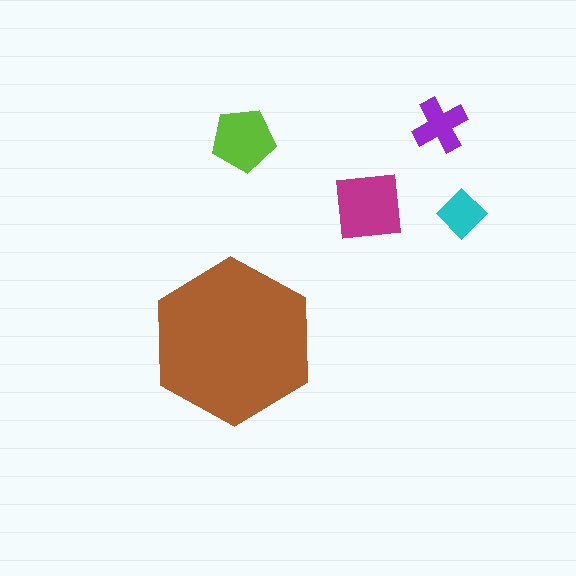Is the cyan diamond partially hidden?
No, the cyan diamond is fully visible.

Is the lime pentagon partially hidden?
No, the lime pentagon is fully visible.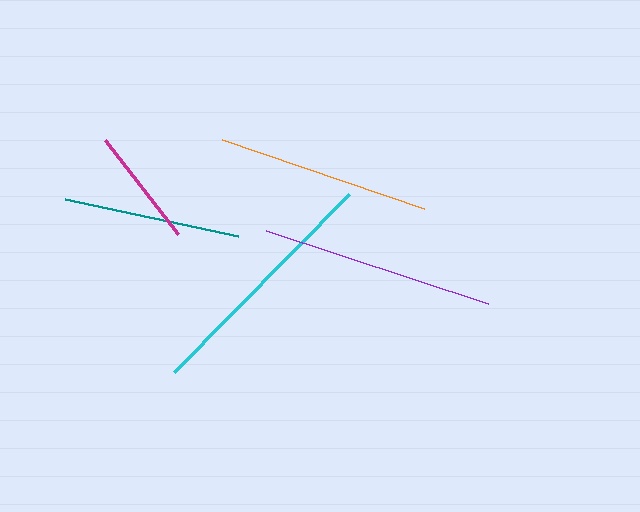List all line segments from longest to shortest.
From longest to shortest: cyan, purple, orange, teal, magenta.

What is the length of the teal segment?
The teal segment is approximately 177 pixels long.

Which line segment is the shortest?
The magenta line is the shortest at approximately 119 pixels.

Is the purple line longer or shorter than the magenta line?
The purple line is longer than the magenta line.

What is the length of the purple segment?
The purple segment is approximately 233 pixels long.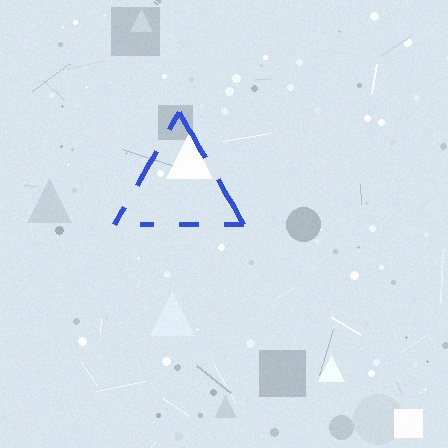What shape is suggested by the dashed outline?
The dashed outline suggests a triangle.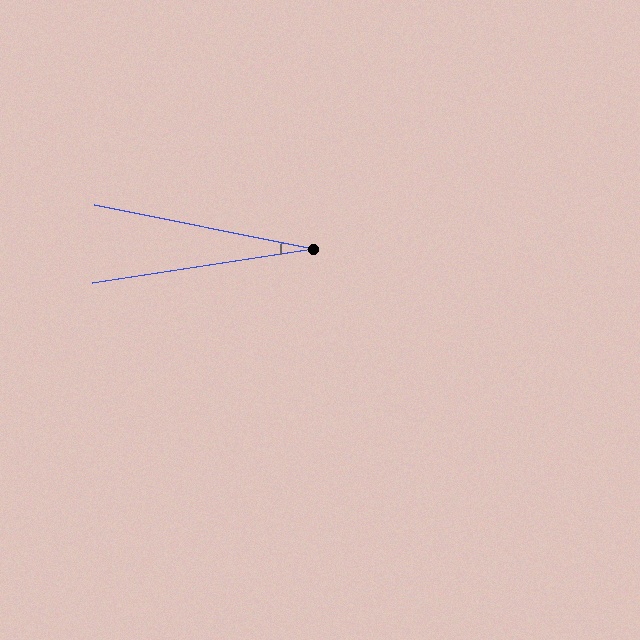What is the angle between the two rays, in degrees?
Approximately 20 degrees.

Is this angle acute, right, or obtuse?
It is acute.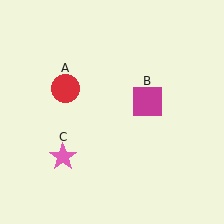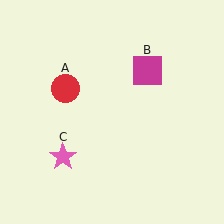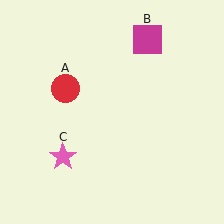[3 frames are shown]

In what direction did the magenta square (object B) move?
The magenta square (object B) moved up.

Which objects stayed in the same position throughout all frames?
Red circle (object A) and pink star (object C) remained stationary.